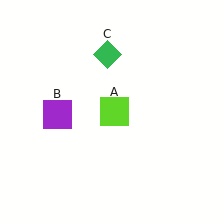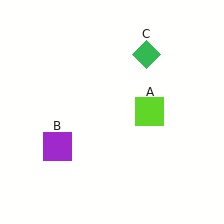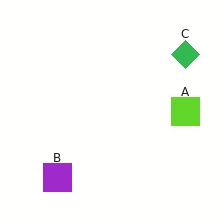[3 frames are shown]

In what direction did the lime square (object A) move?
The lime square (object A) moved right.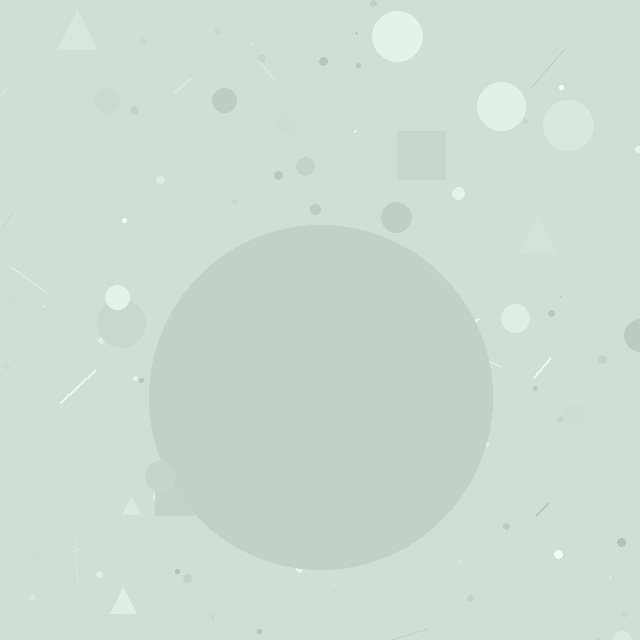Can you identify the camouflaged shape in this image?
The camouflaged shape is a circle.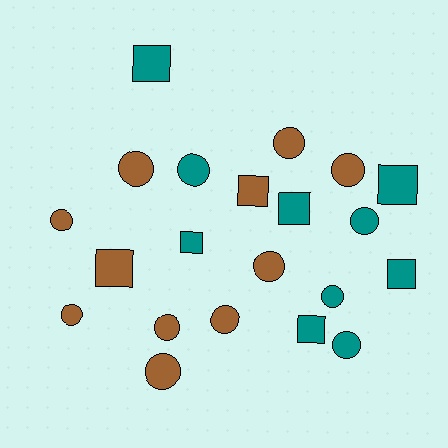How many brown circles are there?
There are 9 brown circles.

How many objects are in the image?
There are 21 objects.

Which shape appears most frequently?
Circle, with 13 objects.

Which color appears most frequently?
Brown, with 11 objects.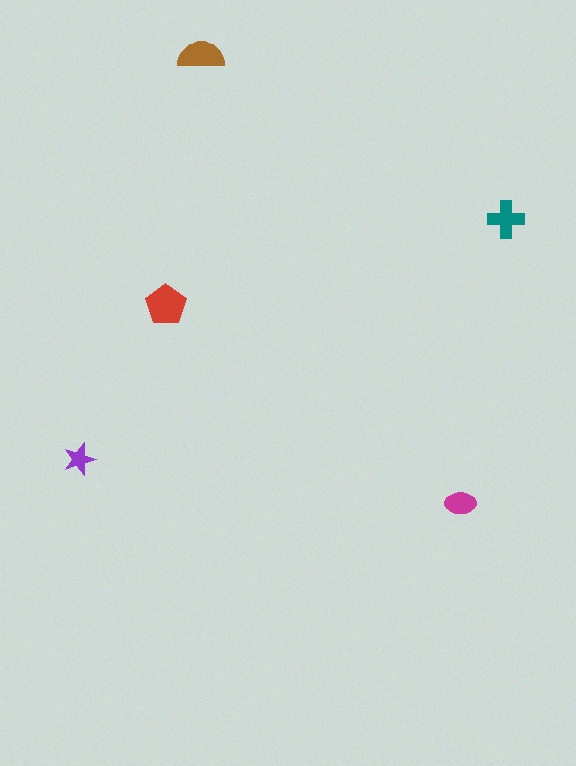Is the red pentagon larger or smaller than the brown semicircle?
Larger.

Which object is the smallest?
The purple star.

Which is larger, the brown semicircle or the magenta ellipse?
The brown semicircle.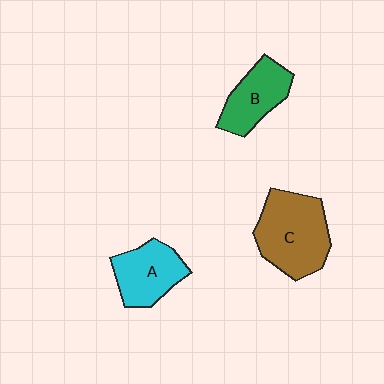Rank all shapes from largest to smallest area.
From largest to smallest: C (brown), A (cyan), B (green).